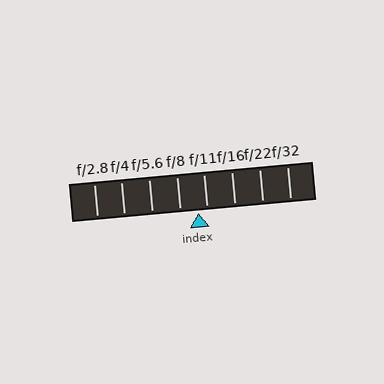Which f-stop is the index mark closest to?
The index mark is closest to f/11.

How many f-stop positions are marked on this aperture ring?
There are 8 f-stop positions marked.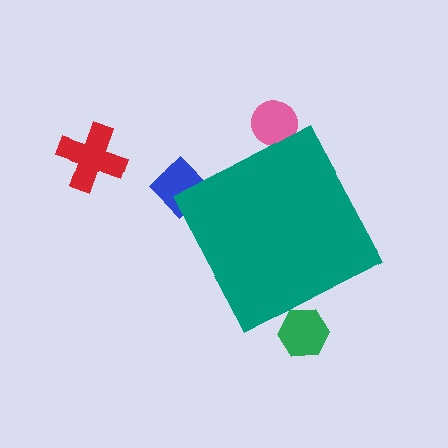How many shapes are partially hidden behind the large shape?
3 shapes are partially hidden.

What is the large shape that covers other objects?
A teal diamond.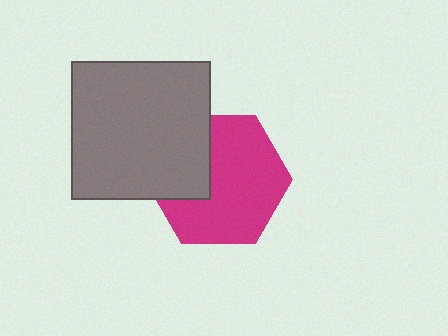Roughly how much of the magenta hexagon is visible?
Most of it is visible (roughly 70%).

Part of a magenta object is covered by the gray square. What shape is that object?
It is a hexagon.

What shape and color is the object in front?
The object in front is a gray square.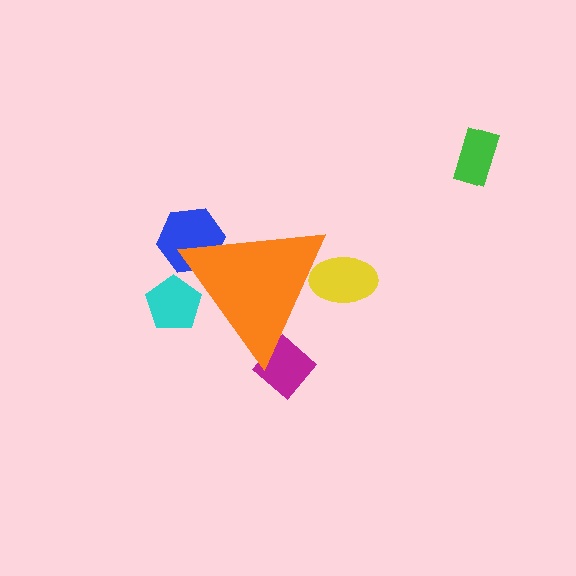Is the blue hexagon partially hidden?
Yes, the blue hexagon is partially hidden behind the orange triangle.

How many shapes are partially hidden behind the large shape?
4 shapes are partially hidden.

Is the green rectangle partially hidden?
No, the green rectangle is fully visible.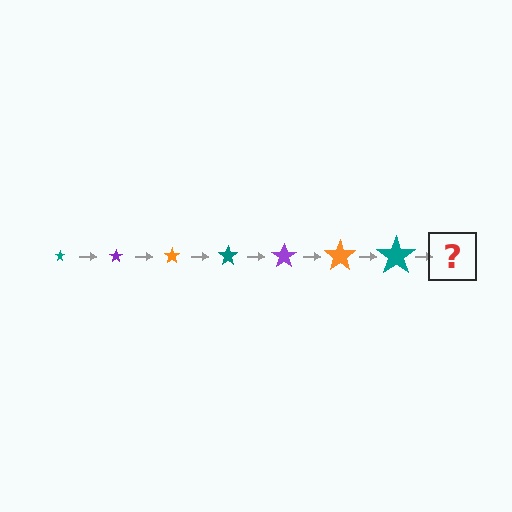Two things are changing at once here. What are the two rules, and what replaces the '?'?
The two rules are that the star grows larger each step and the color cycles through teal, purple, and orange. The '?' should be a purple star, larger than the previous one.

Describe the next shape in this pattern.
It should be a purple star, larger than the previous one.